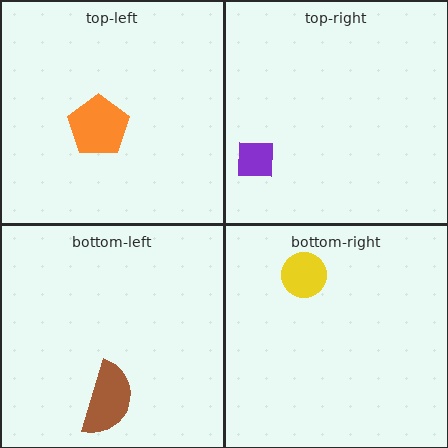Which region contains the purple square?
The top-right region.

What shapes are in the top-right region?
The purple square.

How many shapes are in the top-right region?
1.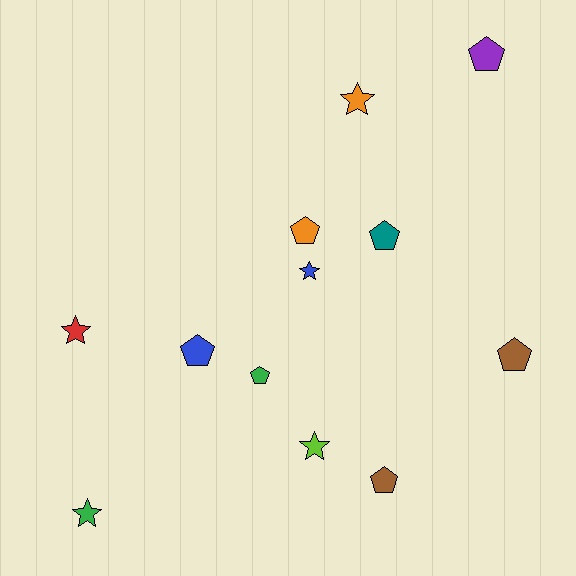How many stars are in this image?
There are 5 stars.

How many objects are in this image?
There are 12 objects.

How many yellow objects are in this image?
There are no yellow objects.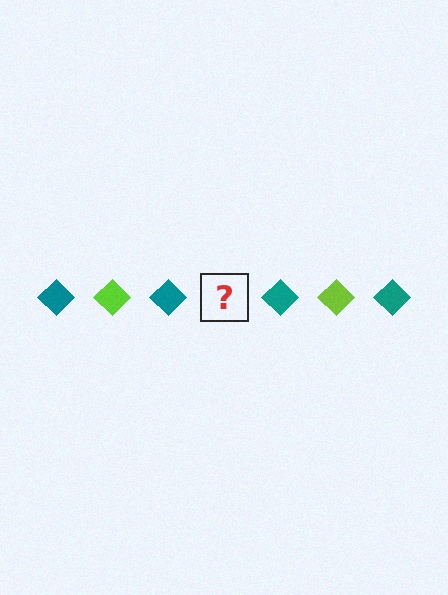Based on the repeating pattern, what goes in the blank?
The blank should be a lime diamond.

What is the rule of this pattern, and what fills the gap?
The rule is that the pattern cycles through teal, lime diamonds. The gap should be filled with a lime diamond.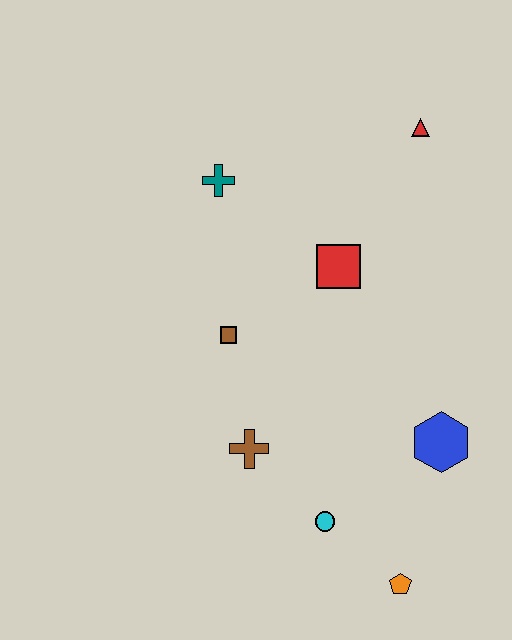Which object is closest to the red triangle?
The red square is closest to the red triangle.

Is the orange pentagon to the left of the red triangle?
Yes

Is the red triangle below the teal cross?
No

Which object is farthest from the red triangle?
The orange pentagon is farthest from the red triangle.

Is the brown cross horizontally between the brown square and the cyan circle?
Yes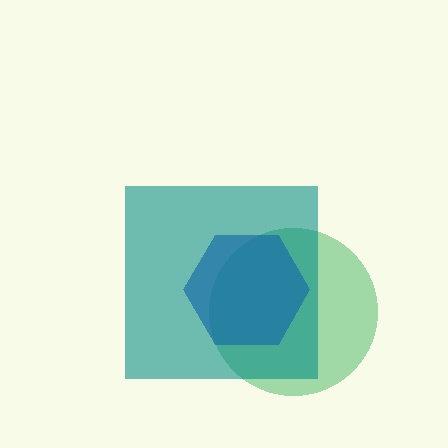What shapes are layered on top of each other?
The layered shapes are: a green circle, a blue hexagon, a teal square.